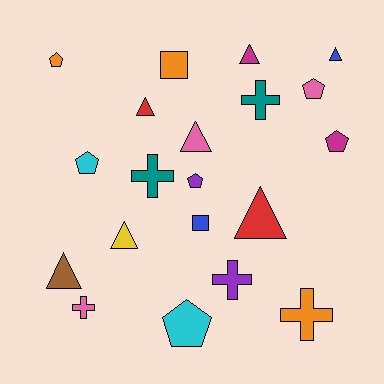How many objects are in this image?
There are 20 objects.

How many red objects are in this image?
There are 2 red objects.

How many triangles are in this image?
There are 7 triangles.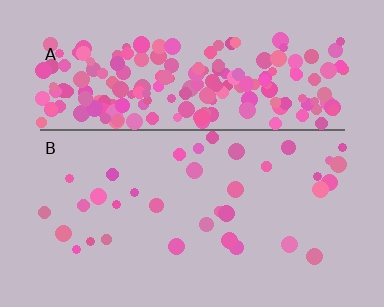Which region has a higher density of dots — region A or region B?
A (the top).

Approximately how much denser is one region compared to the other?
Approximately 6.2× — region A over region B.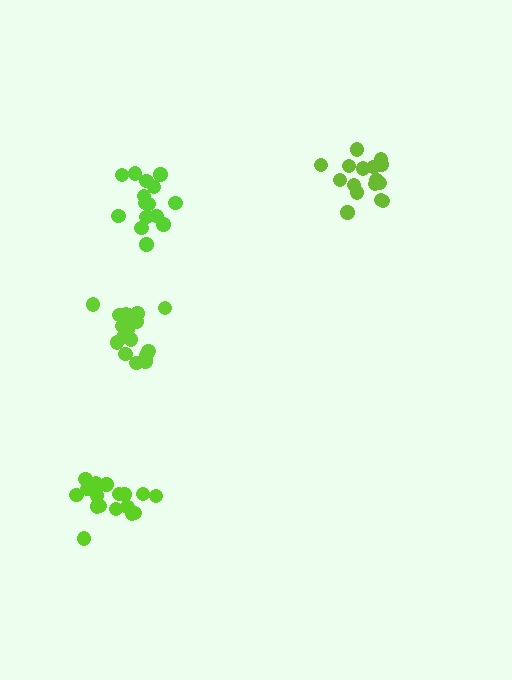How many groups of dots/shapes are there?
There are 4 groups.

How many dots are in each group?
Group 1: 16 dots, Group 2: 15 dots, Group 3: 17 dots, Group 4: 18 dots (66 total).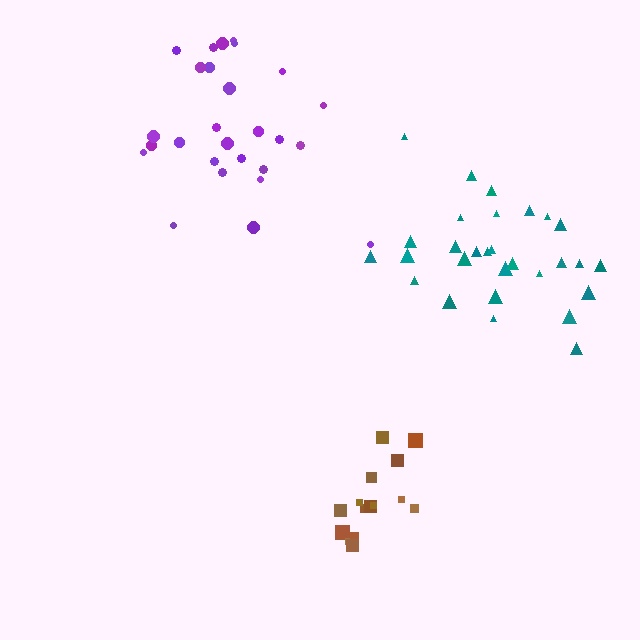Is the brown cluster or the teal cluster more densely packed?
Teal.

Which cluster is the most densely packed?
Teal.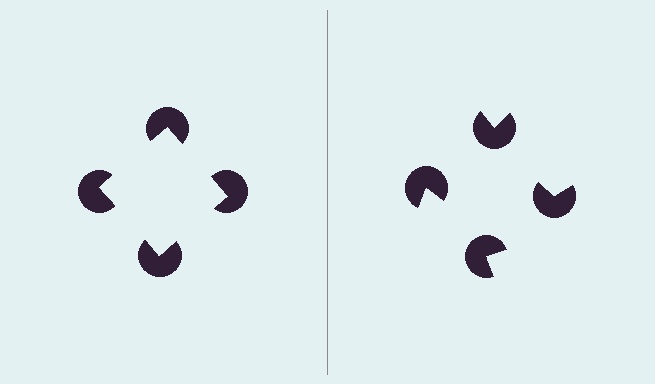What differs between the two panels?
The pac-man discs are positioned identically on both sides; only the wedge orientations differ. On the left they align to a square; on the right they are misaligned.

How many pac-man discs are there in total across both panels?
8 — 4 on each side.